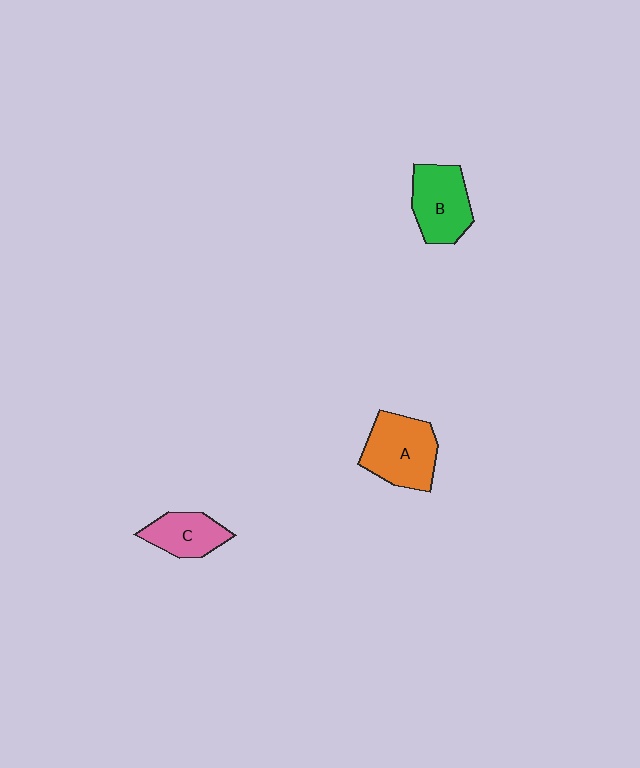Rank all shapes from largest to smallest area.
From largest to smallest: A (orange), B (green), C (pink).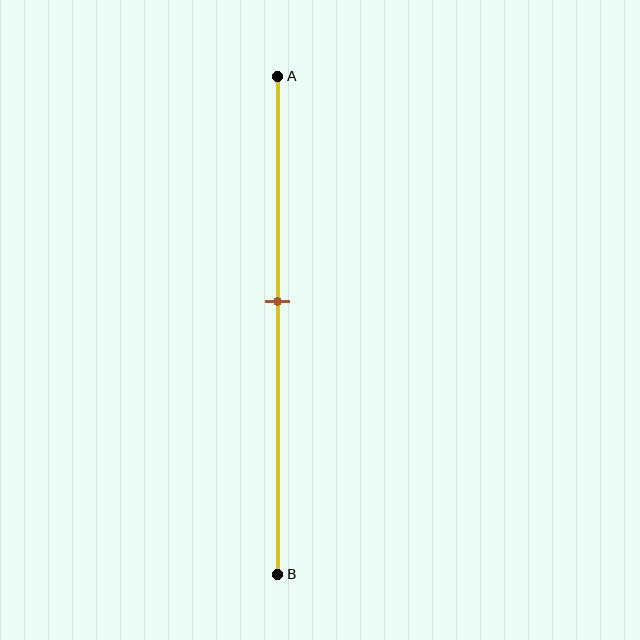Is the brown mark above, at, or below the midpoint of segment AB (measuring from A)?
The brown mark is above the midpoint of segment AB.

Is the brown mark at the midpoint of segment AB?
No, the mark is at about 45% from A, not at the 50% midpoint.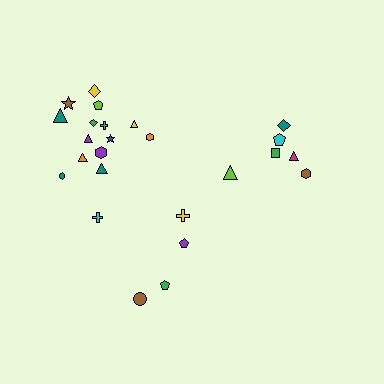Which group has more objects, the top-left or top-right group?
The top-left group.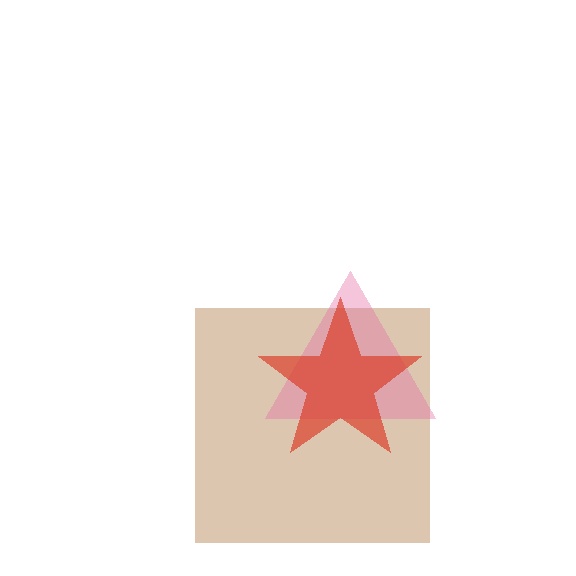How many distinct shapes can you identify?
There are 3 distinct shapes: a brown square, a pink triangle, a red star.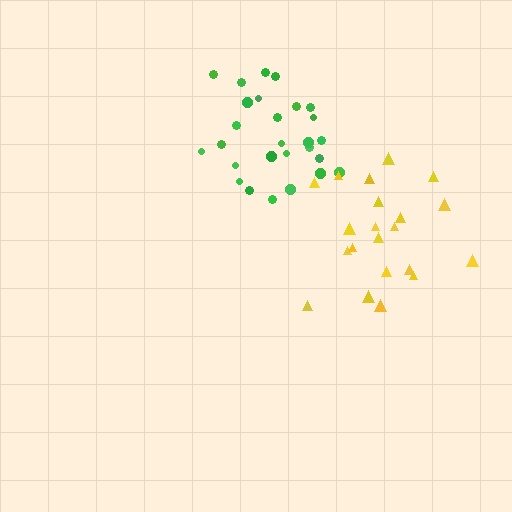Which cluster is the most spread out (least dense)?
Yellow.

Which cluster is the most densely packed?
Green.